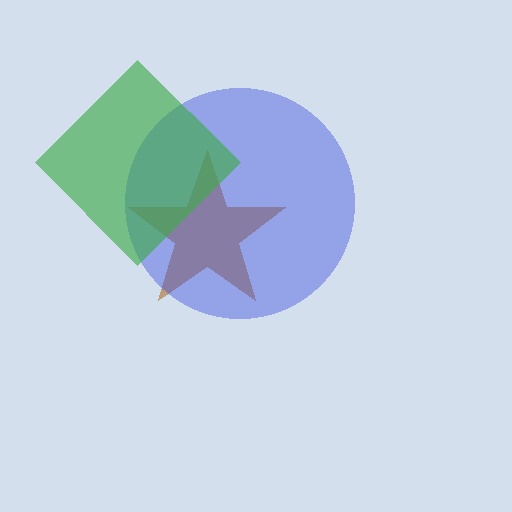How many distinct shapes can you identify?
There are 3 distinct shapes: a brown star, a blue circle, a green diamond.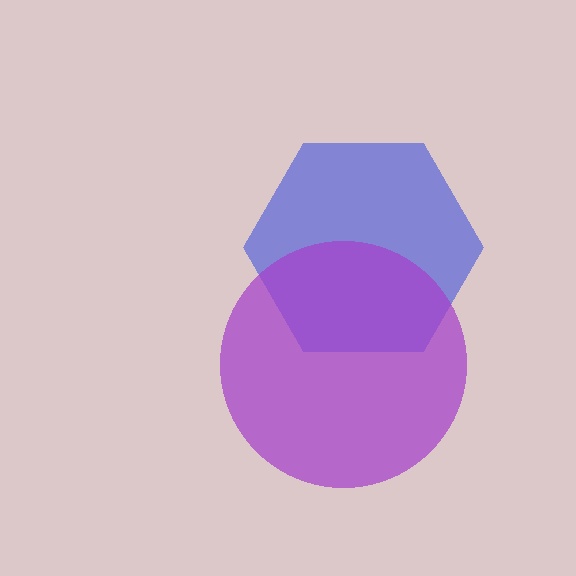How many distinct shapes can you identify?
There are 2 distinct shapes: a blue hexagon, a purple circle.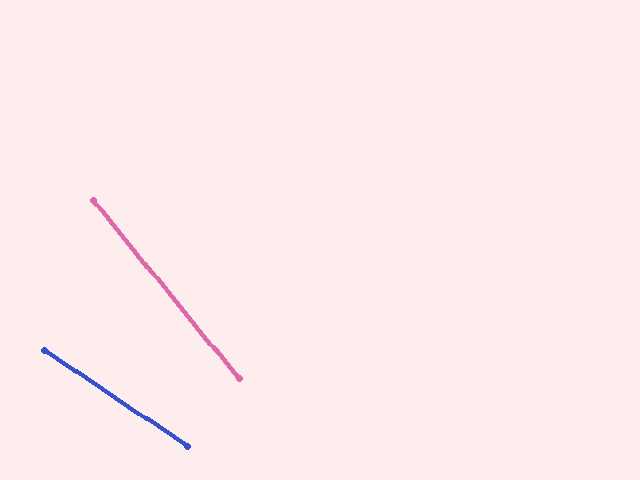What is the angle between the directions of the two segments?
Approximately 17 degrees.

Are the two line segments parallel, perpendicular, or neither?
Neither parallel nor perpendicular — they differ by about 17°.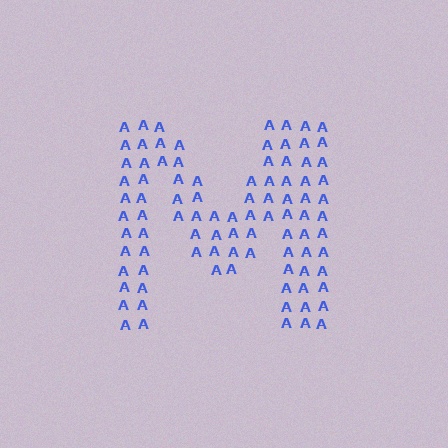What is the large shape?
The large shape is the letter M.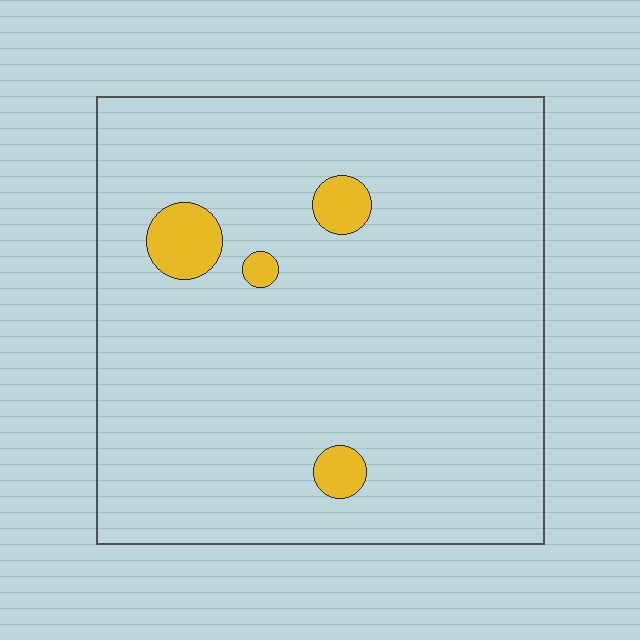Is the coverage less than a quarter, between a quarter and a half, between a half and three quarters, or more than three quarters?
Less than a quarter.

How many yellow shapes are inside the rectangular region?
4.